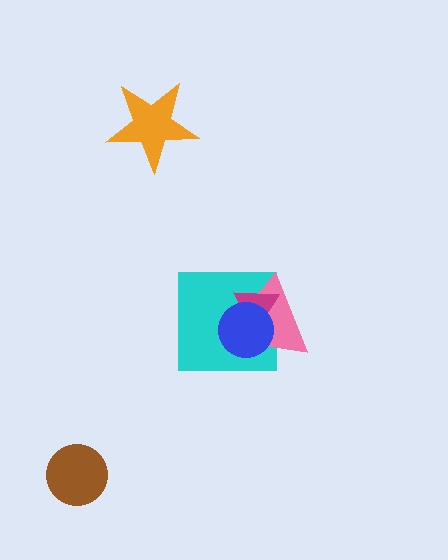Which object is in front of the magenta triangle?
The blue circle is in front of the magenta triangle.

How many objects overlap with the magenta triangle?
3 objects overlap with the magenta triangle.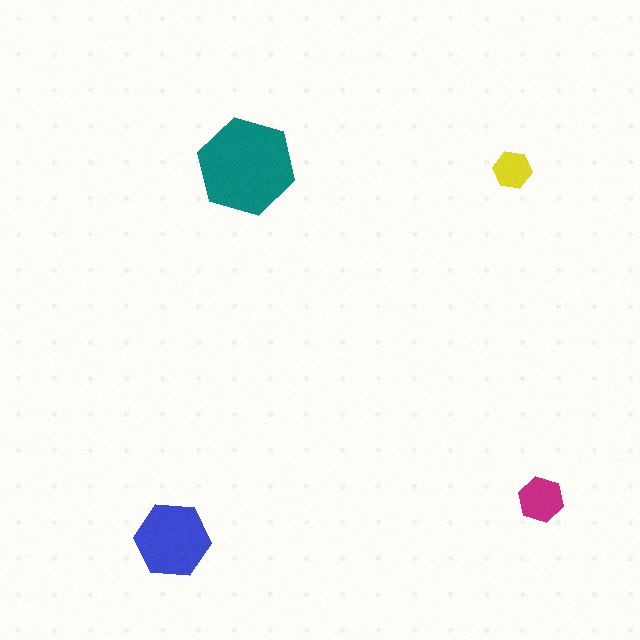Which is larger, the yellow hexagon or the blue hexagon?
The blue one.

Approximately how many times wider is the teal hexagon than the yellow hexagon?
About 2.5 times wider.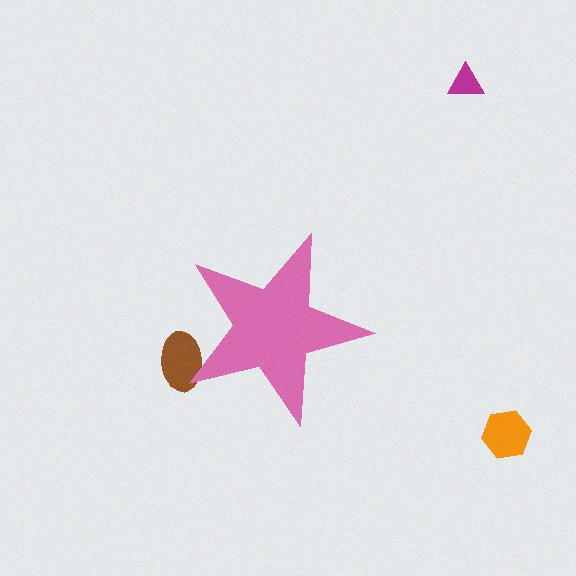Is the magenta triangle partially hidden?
No, the magenta triangle is fully visible.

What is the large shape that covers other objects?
A pink star.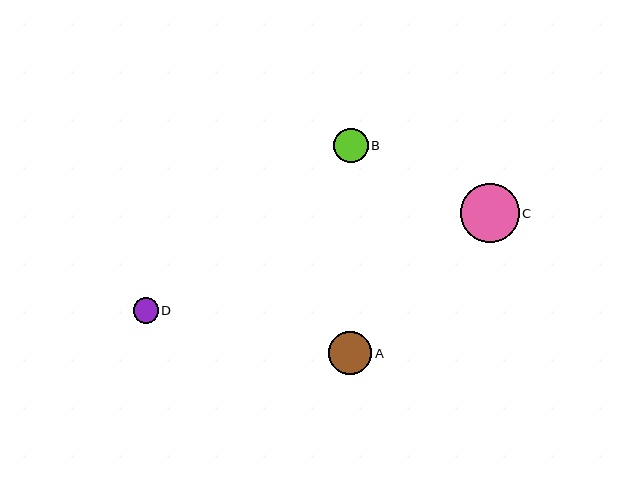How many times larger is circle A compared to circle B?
Circle A is approximately 1.2 times the size of circle B.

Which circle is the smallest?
Circle D is the smallest with a size of approximately 25 pixels.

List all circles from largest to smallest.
From largest to smallest: C, A, B, D.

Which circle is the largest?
Circle C is the largest with a size of approximately 59 pixels.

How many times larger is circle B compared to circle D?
Circle B is approximately 1.3 times the size of circle D.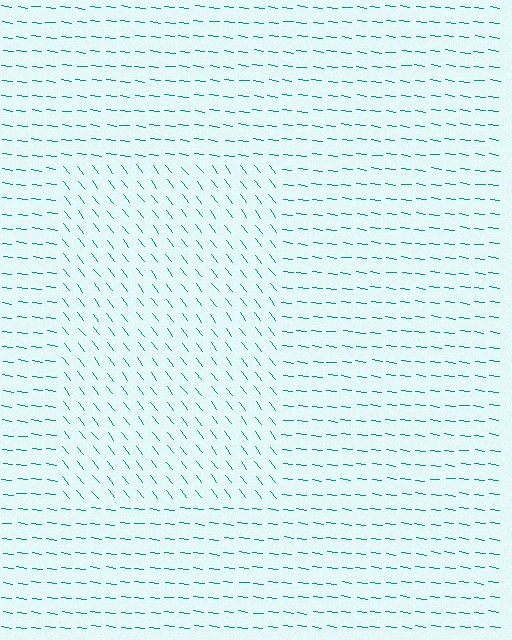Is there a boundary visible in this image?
Yes, there is a texture boundary formed by a change in line orientation.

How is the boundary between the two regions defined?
The boundary is defined purely by a change in line orientation (approximately 45 degrees difference). All lines are the same color and thickness.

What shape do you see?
I see a rectangle.